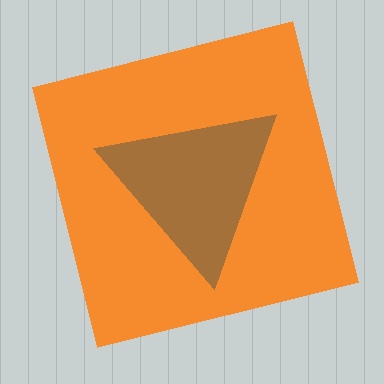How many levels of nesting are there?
2.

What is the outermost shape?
The orange square.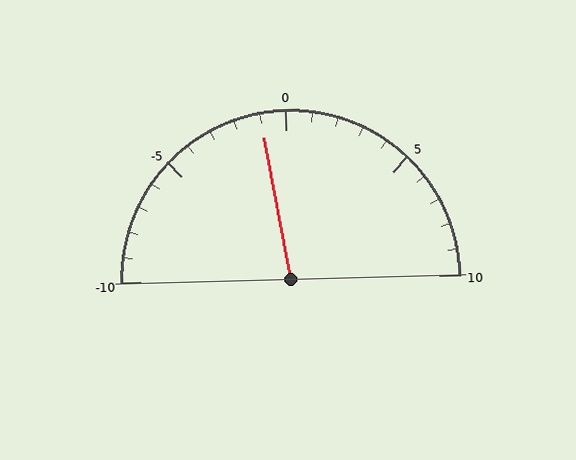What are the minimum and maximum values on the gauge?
The gauge ranges from -10 to 10.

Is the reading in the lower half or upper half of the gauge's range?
The reading is in the lower half of the range (-10 to 10).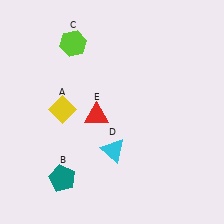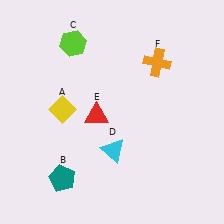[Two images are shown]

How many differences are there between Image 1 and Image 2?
There is 1 difference between the two images.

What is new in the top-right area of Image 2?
An orange cross (F) was added in the top-right area of Image 2.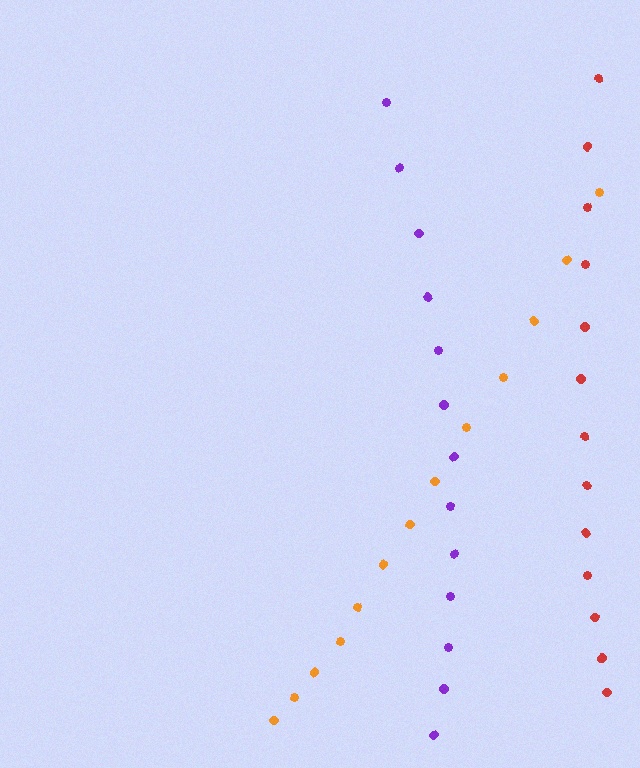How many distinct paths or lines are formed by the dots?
There are 3 distinct paths.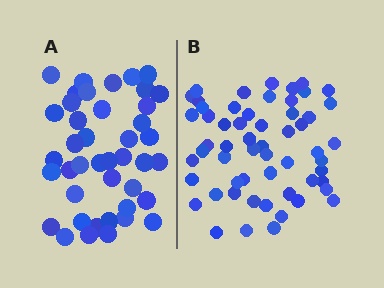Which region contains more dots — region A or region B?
Region B (the right region) has more dots.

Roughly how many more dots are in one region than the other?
Region B has approximately 15 more dots than region A.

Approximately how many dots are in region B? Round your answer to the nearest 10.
About 60 dots. (The exact count is 57, which rounds to 60.)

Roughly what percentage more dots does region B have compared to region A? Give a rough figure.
About 35% more.